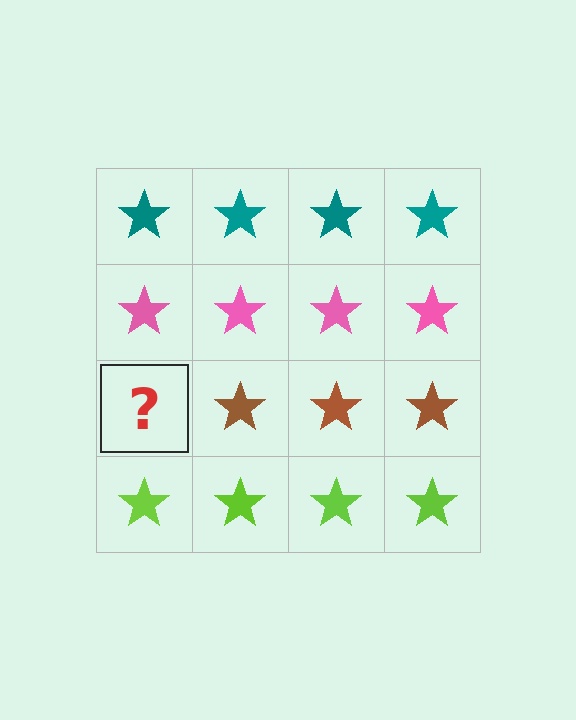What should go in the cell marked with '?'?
The missing cell should contain a brown star.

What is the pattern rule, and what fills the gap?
The rule is that each row has a consistent color. The gap should be filled with a brown star.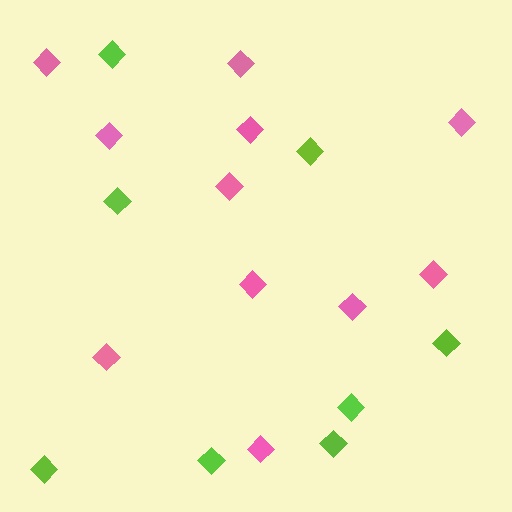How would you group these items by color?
There are 2 groups: one group of pink diamonds (11) and one group of lime diamonds (8).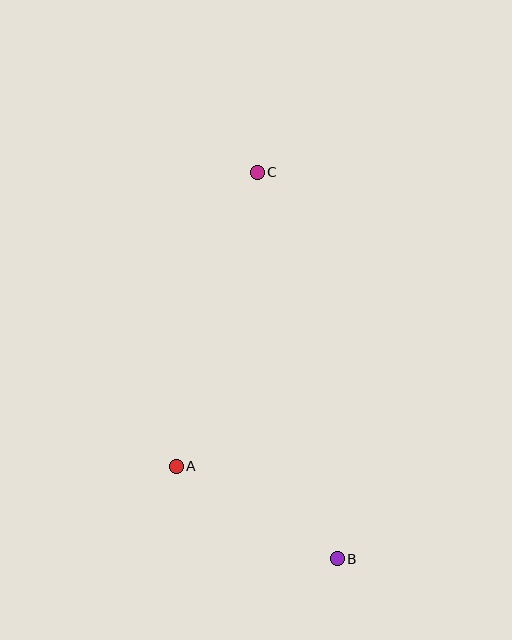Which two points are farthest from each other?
Points B and C are farthest from each other.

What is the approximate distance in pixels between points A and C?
The distance between A and C is approximately 305 pixels.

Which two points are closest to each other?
Points A and B are closest to each other.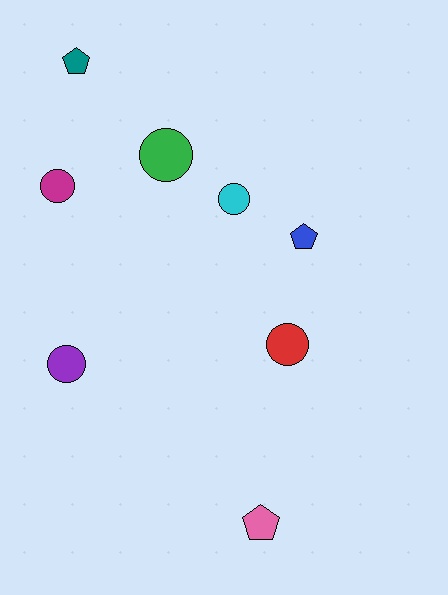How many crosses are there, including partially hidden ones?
There are no crosses.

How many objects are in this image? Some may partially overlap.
There are 8 objects.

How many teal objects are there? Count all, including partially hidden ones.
There is 1 teal object.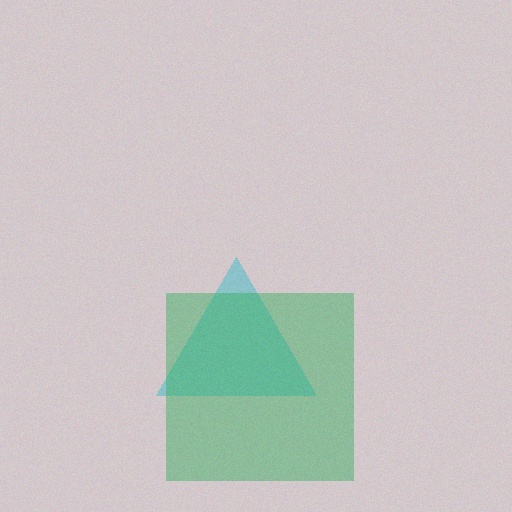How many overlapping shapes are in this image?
There are 2 overlapping shapes in the image.